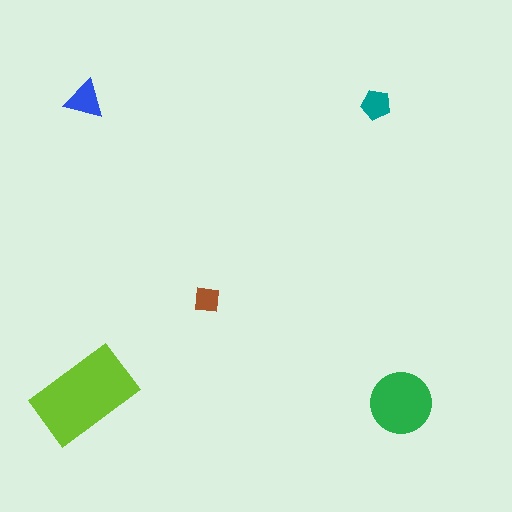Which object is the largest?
The lime rectangle.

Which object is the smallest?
The brown square.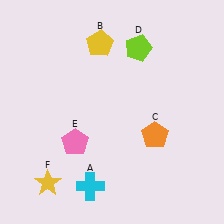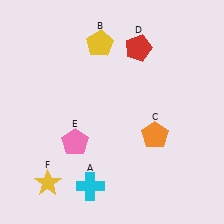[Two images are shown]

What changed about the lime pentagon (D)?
In Image 1, D is lime. In Image 2, it changed to red.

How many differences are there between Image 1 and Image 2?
There is 1 difference between the two images.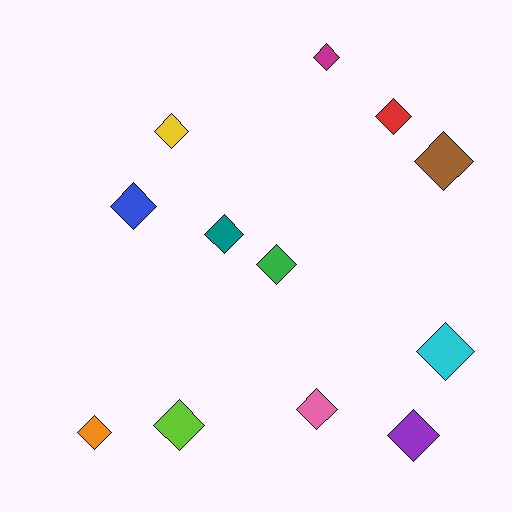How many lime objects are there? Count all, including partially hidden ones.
There is 1 lime object.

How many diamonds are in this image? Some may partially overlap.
There are 12 diamonds.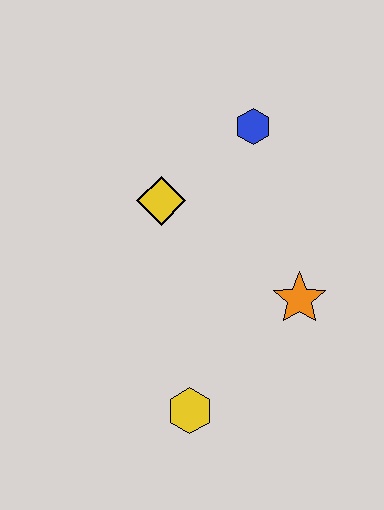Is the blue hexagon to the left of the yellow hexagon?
No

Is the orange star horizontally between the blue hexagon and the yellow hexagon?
No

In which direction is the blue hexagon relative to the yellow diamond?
The blue hexagon is to the right of the yellow diamond.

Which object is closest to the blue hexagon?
The yellow diamond is closest to the blue hexagon.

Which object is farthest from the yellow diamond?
The yellow hexagon is farthest from the yellow diamond.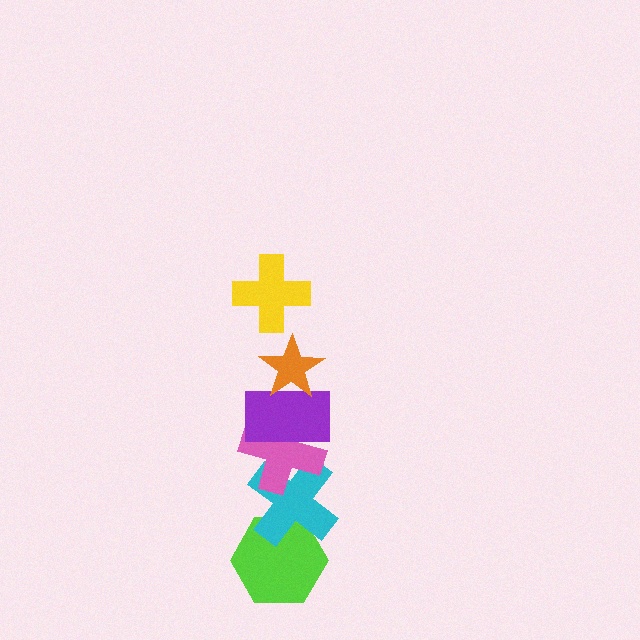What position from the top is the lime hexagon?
The lime hexagon is 6th from the top.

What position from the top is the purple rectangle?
The purple rectangle is 3rd from the top.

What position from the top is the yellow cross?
The yellow cross is 1st from the top.